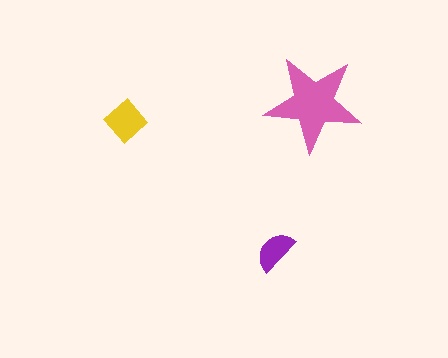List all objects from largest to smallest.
The pink star, the yellow diamond, the purple semicircle.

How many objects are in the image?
There are 3 objects in the image.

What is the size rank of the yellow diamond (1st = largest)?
2nd.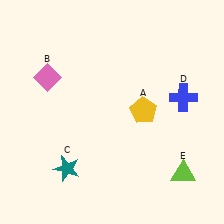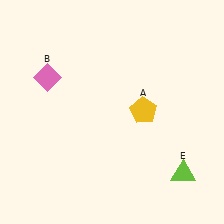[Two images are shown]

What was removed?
The blue cross (D), the teal star (C) were removed in Image 2.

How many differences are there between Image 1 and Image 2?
There are 2 differences between the two images.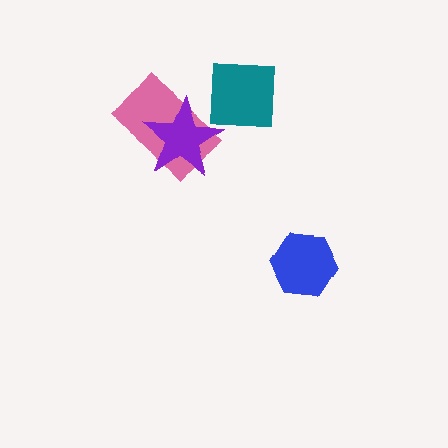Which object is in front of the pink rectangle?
The purple star is in front of the pink rectangle.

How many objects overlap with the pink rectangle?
1 object overlaps with the pink rectangle.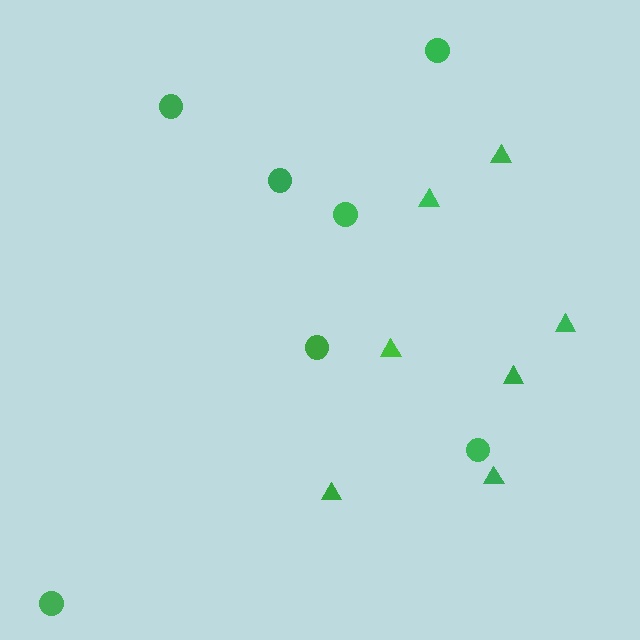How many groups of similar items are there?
There are 2 groups: one group of circles (7) and one group of triangles (7).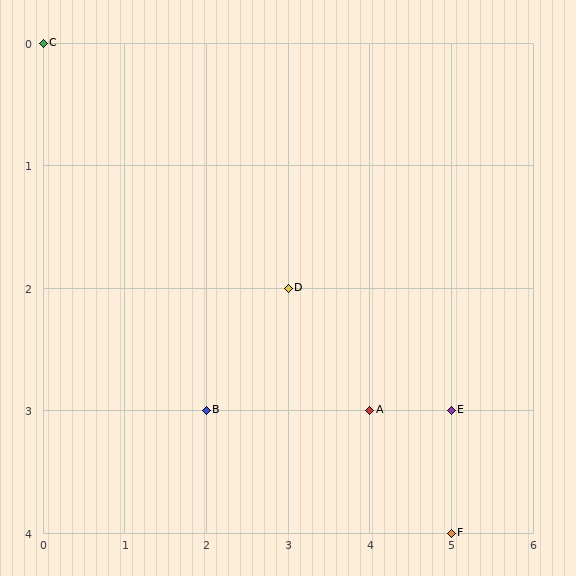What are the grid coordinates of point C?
Point C is at grid coordinates (0, 0).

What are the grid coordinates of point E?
Point E is at grid coordinates (5, 3).